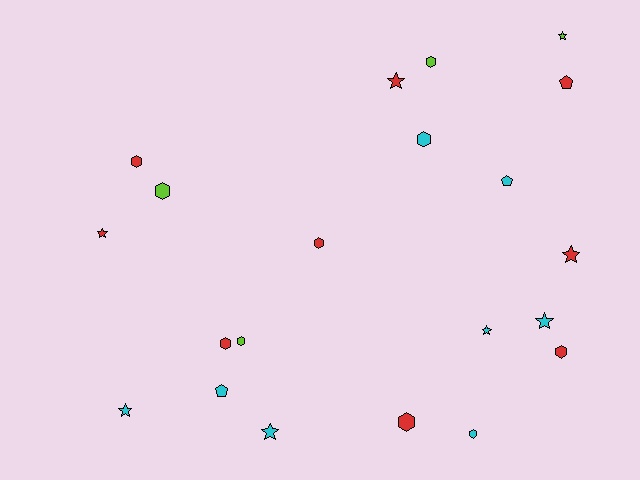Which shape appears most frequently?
Hexagon, with 10 objects.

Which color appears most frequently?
Red, with 9 objects.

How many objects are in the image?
There are 21 objects.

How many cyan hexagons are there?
There are 2 cyan hexagons.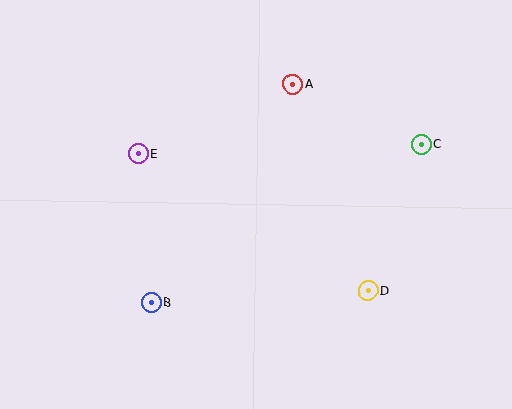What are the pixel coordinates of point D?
Point D is at (368, 291).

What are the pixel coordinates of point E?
Point E is at (138, 154).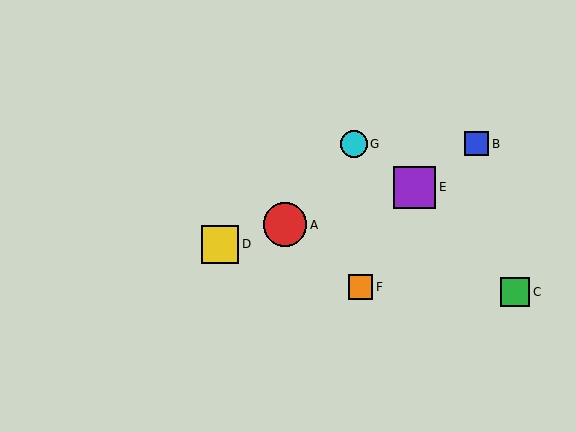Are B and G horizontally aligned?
Yes, both are at y≈144.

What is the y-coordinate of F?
Object F is at y≈287.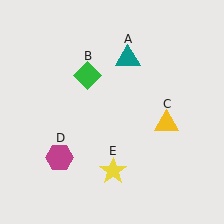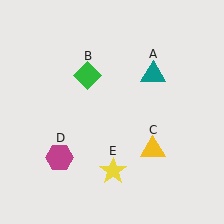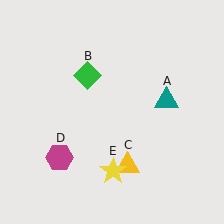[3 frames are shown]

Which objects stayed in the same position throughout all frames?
Green diamond (object B) and magenta hexagon (object D) and yellow star (object E) remained stationary.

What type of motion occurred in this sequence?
The teal triangle (object A), yellow triangle (object C) rotated clockwise around the center of the scene.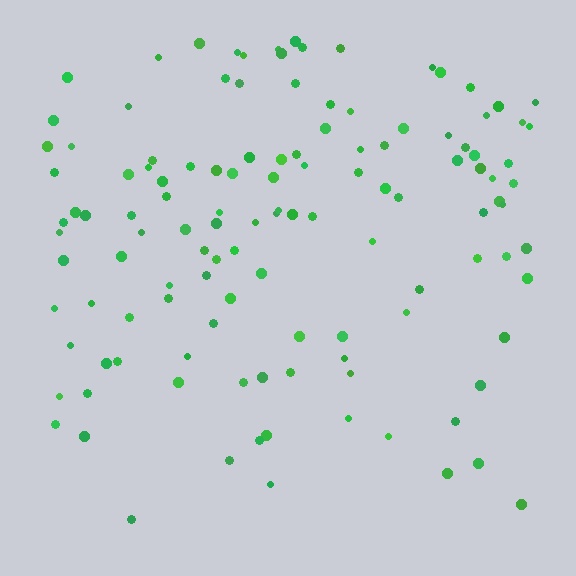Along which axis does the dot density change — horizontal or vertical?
Vertical.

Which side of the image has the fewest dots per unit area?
The bottom.